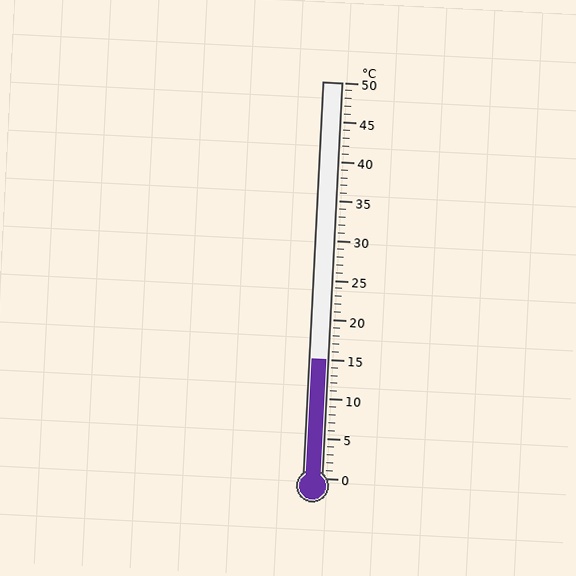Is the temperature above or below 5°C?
The temperature is above 5°C.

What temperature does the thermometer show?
The thermometer shows approximately 15°C.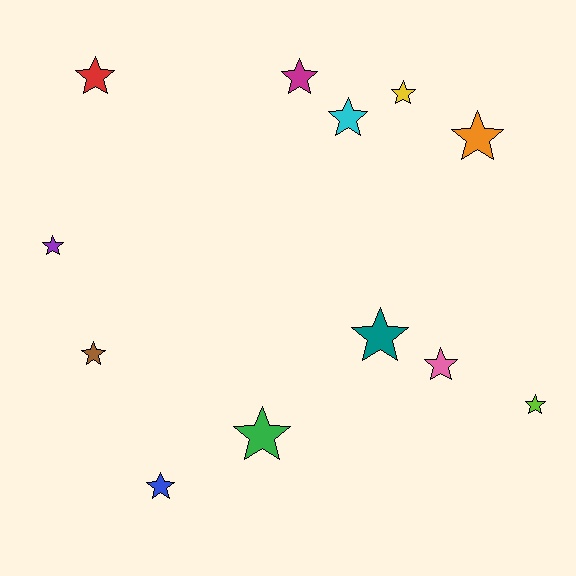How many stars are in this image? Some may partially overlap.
There are 12 stars.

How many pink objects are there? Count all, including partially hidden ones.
There is 1 pink object.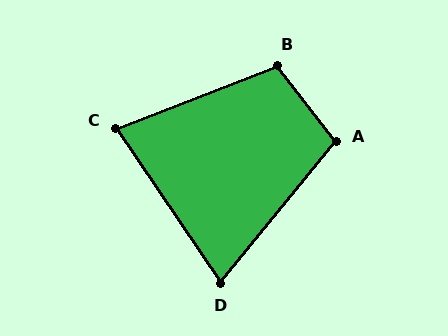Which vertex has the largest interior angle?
B, at approximately 106 degrees.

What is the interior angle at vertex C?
Approximately 77 degrees (acute).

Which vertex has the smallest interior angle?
D, at approximately 74 degrees.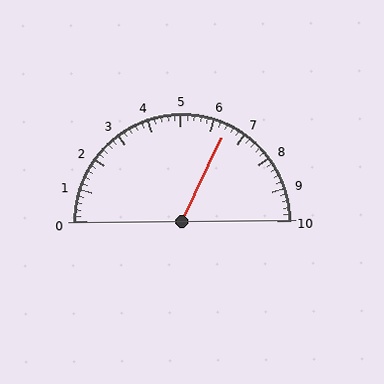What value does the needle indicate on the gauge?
The needle indicates approximately 6.4.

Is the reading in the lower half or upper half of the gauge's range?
The reading is in the upper half of the range (0 to 10).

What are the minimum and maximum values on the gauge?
The gauge ranges from 0 to 10.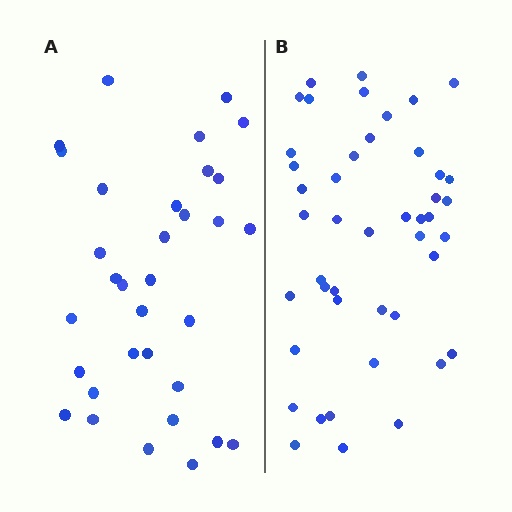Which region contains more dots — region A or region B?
Region B (the right region) has more dots.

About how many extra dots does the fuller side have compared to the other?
Region B has roughly 12 or so more dots than region A.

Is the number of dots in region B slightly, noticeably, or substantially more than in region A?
Region B has noticeably more, but not dramatically so. The ratio is roughly 1.4 to 1.